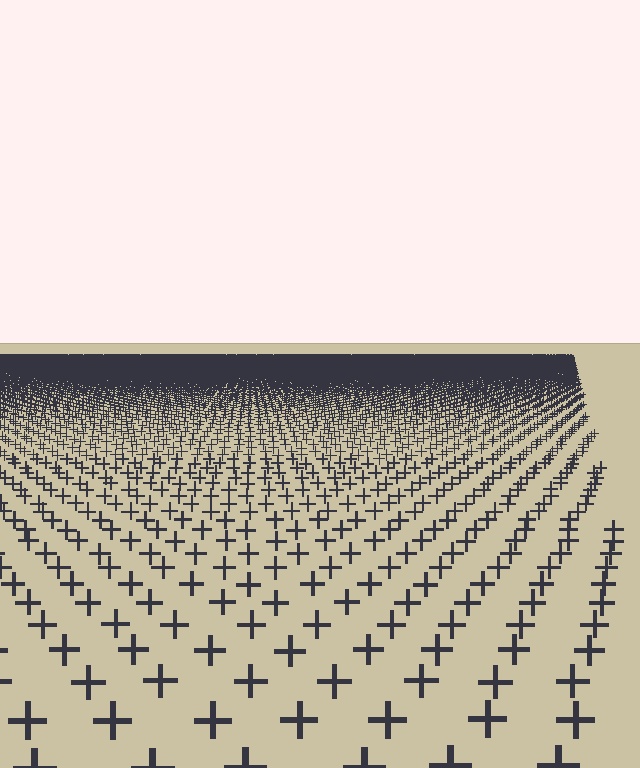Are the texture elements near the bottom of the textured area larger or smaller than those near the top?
Larger. Near the bottom, elements are closer to the viewer and appear at a bigger on-screen size.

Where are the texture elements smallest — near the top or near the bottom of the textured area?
Near the top.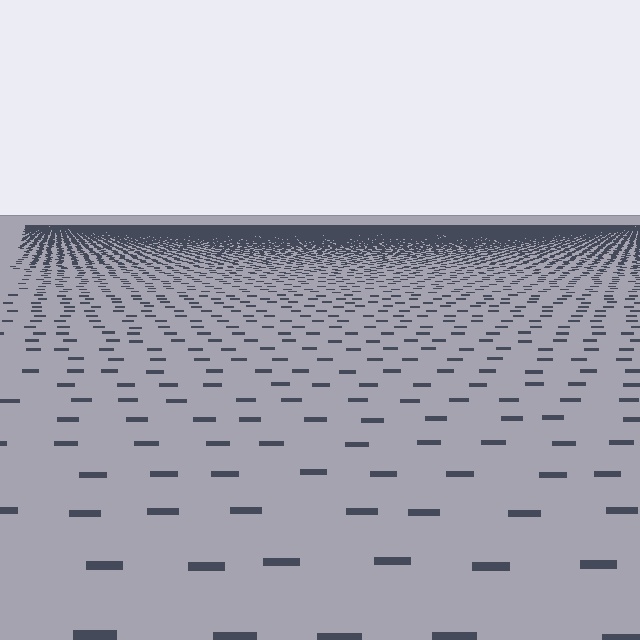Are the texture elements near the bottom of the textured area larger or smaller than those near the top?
Larger. Near the bottom, elements are closer to the viewer and appear at a bigger on-screen size.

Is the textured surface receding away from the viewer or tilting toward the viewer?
The surface is receding away from the viewer. Texture elements get smaller and denser toward the top.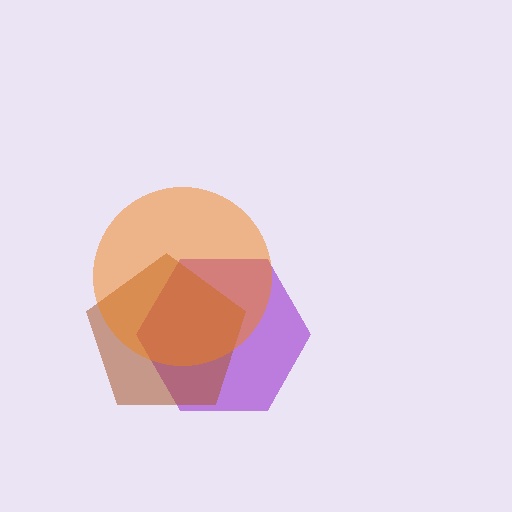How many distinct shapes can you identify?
There are 3 distinct shapes: a purple hexagon, a brown pentagon, an orange circle.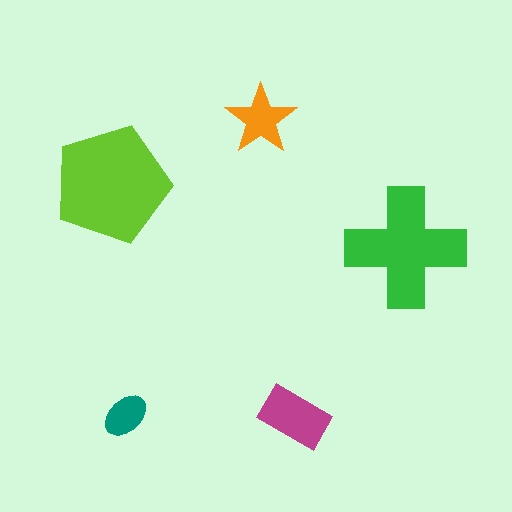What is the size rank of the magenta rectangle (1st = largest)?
3rd.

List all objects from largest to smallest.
The lime pentagon, the green cross, the magenta rectangle, the orange star, the teal ellipse.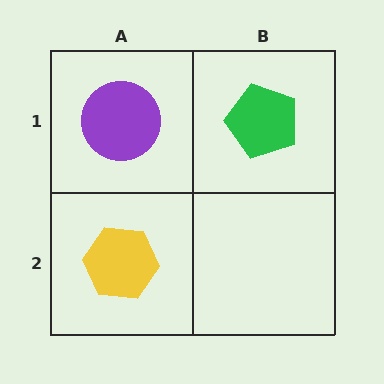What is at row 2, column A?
A yellow hexagon.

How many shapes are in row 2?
1 shape.